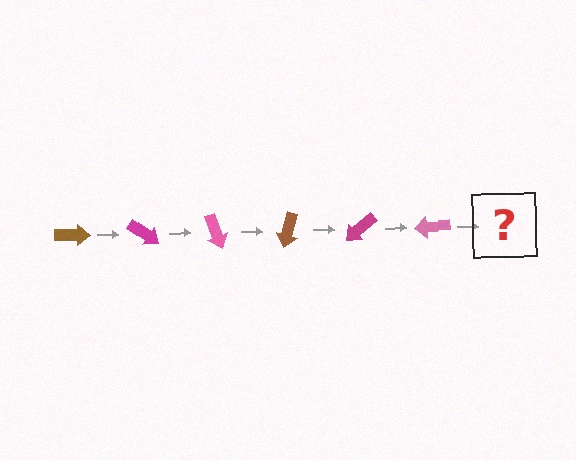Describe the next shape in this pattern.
It should be a brown arrow, rotated 210 degrees from the start.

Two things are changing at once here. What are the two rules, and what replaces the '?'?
The two rules are that it rotates 35 degrees each step and the color cycles through brown, magenta, and pink. The '?' should be a brown arrow, rotated 210 degrees from the start.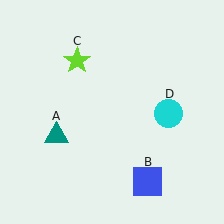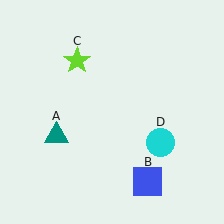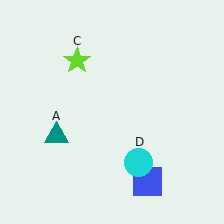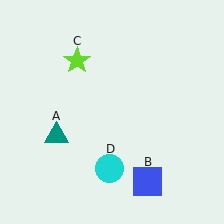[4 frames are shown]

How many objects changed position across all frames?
1 object changed position: cyan circle (object D).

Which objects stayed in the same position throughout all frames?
Teal triangle (object A) and blue square (object B) and lime star (object C) remained stationary.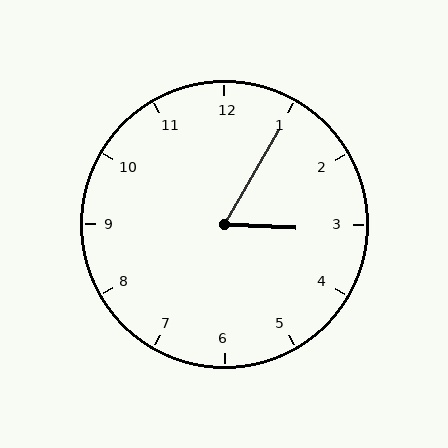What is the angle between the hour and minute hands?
Approximately 62 degrees.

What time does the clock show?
3:05.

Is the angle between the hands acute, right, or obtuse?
It is acute.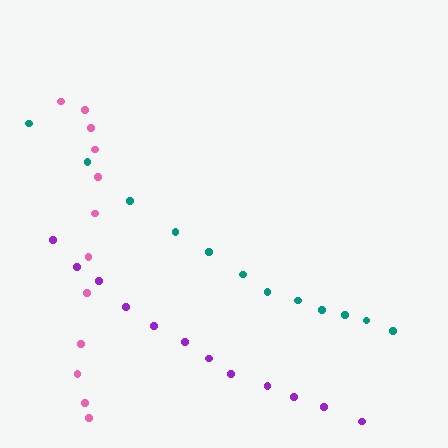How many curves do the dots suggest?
There are 3 distinct paths.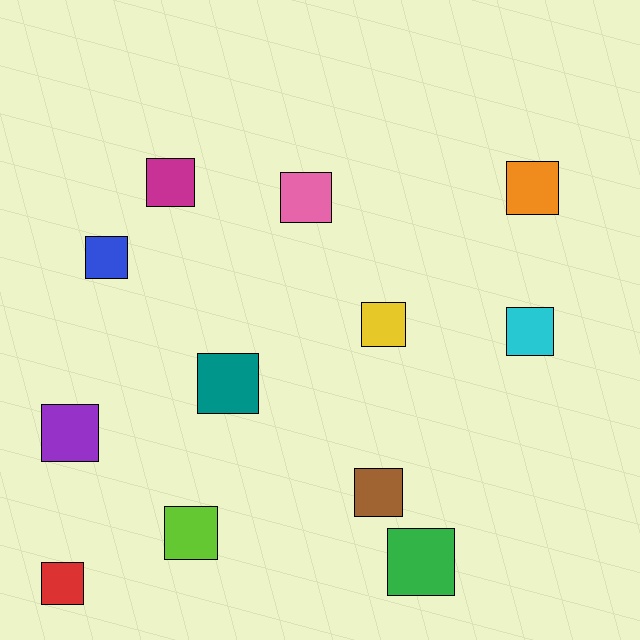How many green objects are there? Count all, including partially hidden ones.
There is 1 green object.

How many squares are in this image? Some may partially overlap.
There are 12 squares.